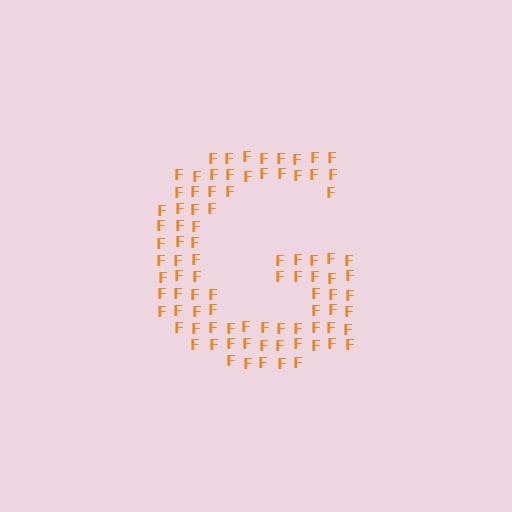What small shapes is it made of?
It is made of small letter F's.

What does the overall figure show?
The overall figure shows the letter G.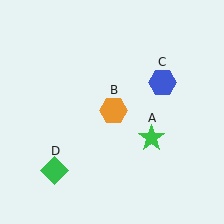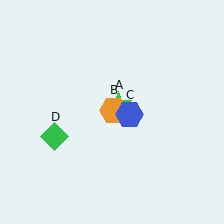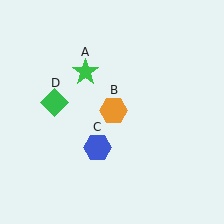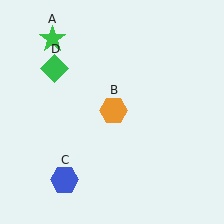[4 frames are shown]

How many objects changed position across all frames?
3 objects changed position: green star (object A), blue hexagon (object C), green diamond (object D).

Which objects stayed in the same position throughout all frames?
Orange hexagon (object B) remained stationary.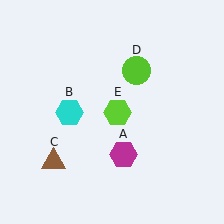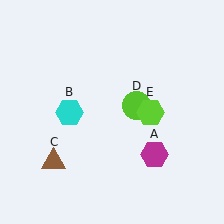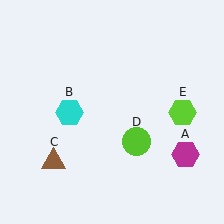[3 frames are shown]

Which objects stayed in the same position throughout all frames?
Cyan hexagon (object B) and brown triangle (object C) remained stationary.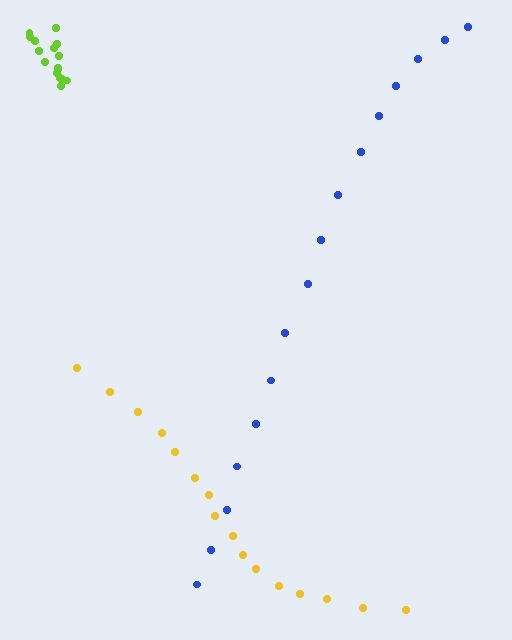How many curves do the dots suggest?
There are 3 distinct paths.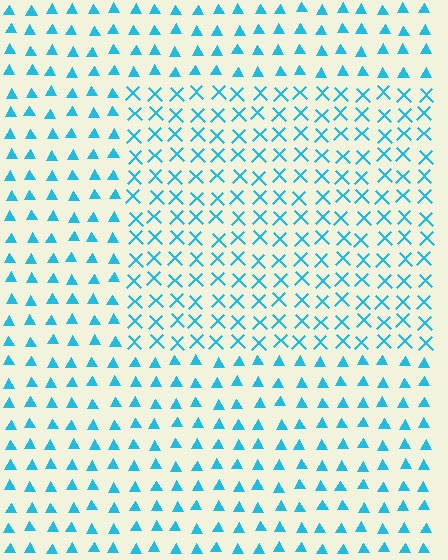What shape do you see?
I see a rectangle.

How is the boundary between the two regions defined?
The boundary is defined by a change in element shape: X marks inside vs. triangles outside. All elements share the same color and spacing.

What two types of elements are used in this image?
The image uses X marks inside the rectangle region and triangles outside it.